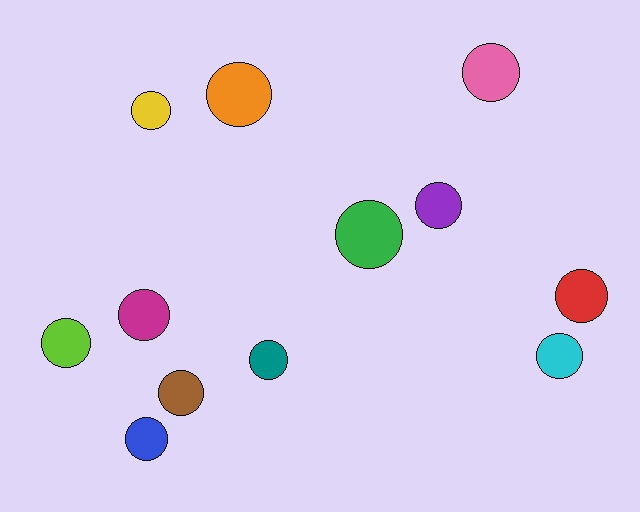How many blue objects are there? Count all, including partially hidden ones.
There is 1 blue object.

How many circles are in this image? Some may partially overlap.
There are 12 circles.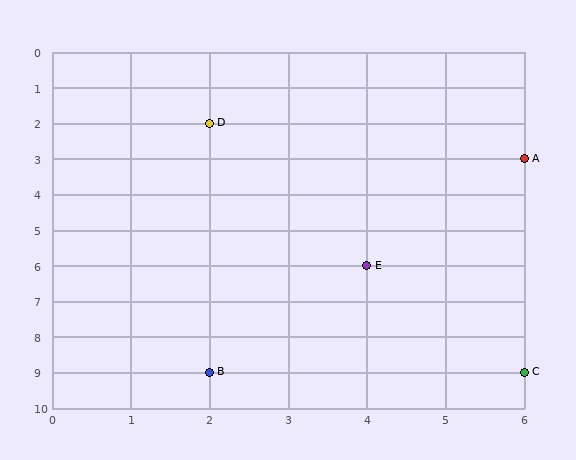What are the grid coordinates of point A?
Point A is at grid coordinates (6, 3).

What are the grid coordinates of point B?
Point B is at grid coordinates (2, 9).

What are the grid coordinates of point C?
Point C is at grid coordinates (6, 9).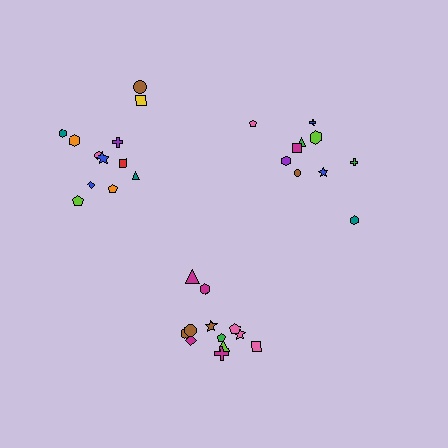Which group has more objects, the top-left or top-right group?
The top-left group.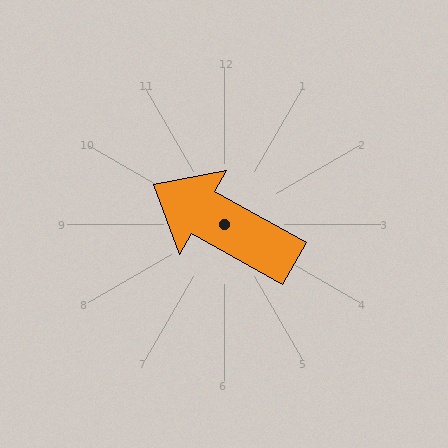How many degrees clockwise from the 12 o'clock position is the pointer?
Approximately 299 degrees.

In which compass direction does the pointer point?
Northwest.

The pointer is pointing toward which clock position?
Roughly 10 o'clock.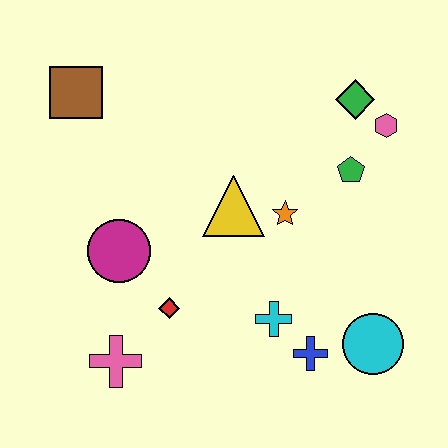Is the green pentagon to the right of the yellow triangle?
Yes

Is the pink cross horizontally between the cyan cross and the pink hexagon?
No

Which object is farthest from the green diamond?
The pink cross is farthest from the green diamond.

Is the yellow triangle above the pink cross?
Yes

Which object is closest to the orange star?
The yellow triangle is closest to the orange star.